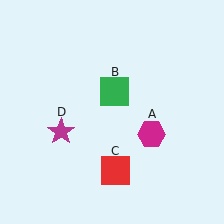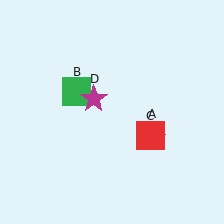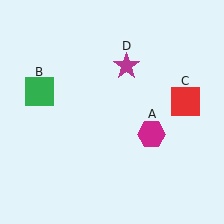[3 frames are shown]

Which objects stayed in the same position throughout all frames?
Magenta hexagon (object A) remained stationary.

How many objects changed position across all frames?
3 objects changed position: green square (object B), red square (object C), magenta star (object D).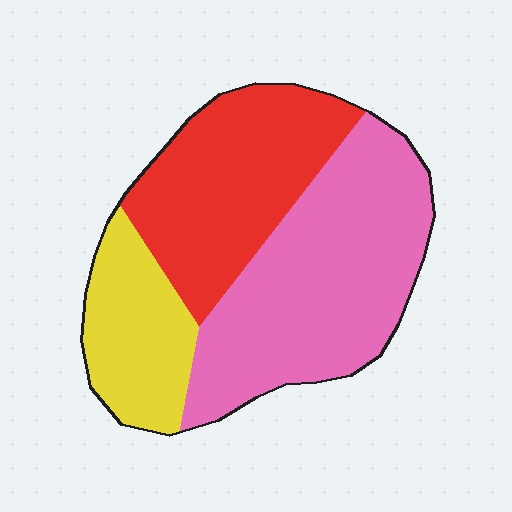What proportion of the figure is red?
Red covers about 35% of the figure.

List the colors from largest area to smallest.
From largest to smallest: pink, red, yellow.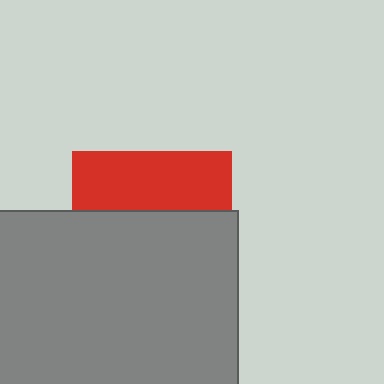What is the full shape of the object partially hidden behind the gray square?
The partially hidden object is a red square.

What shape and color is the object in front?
The object in front is a gray square.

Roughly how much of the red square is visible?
A small part of it is visible (roughly 36%).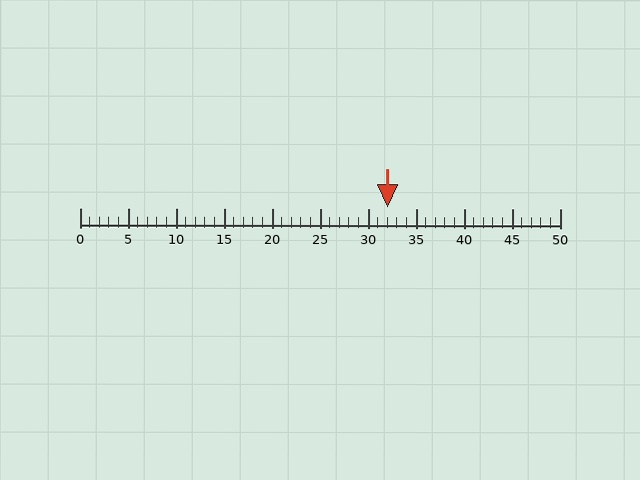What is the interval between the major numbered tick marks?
The major tick marks are spaced 5 units apart.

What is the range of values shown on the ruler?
The ruler shows values from 0 to 50.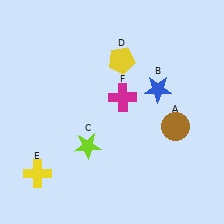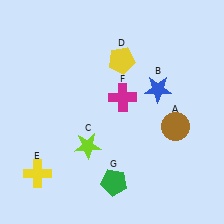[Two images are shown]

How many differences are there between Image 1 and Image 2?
There is 1 difference between the two images.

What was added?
A green pentagon (G) was added in Image 2.